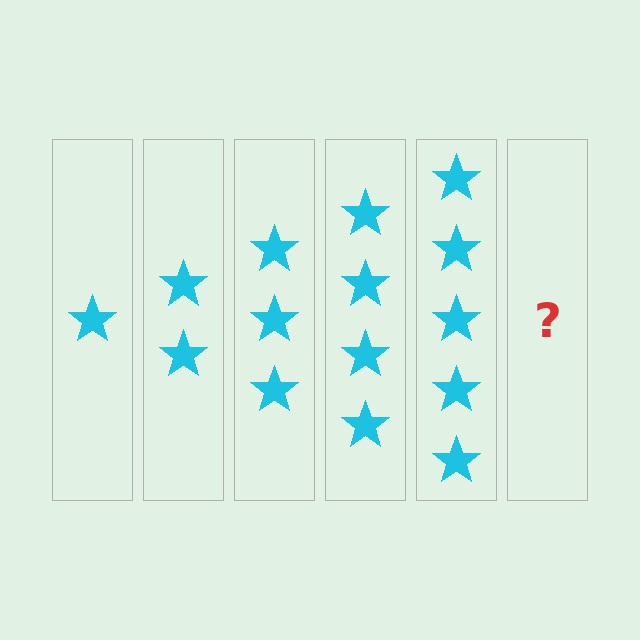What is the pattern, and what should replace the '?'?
The pattern is that each step adds one more star. The '?' should be 6 stars.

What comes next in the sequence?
The next element should be 6 stars.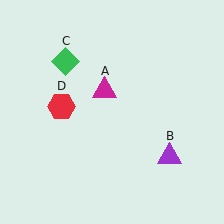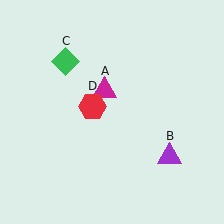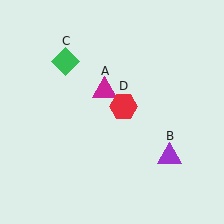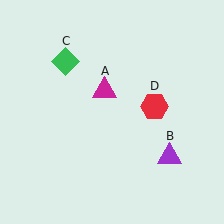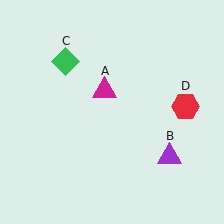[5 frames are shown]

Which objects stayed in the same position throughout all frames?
Magenta triangle (object A) and purple triangle (object B) and green diamond (object C) remained stationary.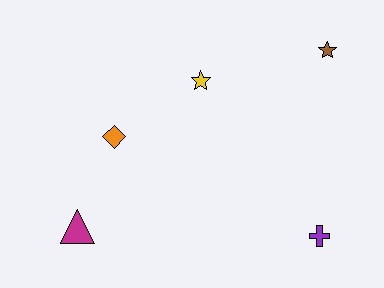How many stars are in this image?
There are 2 stars.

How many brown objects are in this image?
There is 1 brown object.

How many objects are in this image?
There are 5 objects.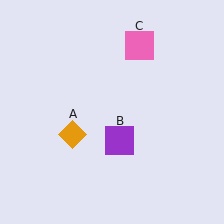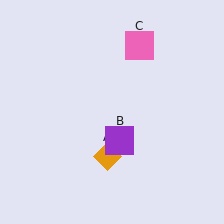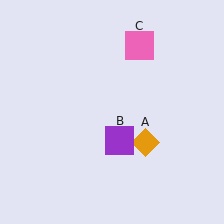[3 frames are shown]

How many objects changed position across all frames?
1 object changed position: orange diamond (object A).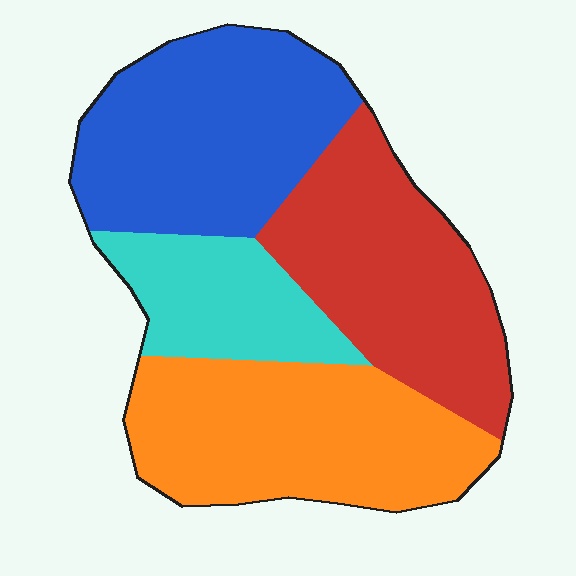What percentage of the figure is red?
Red covers 27% of the figure.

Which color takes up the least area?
Cyan, at roughly 15%.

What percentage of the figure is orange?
Orange takes up about one third (1/3) of the figure.